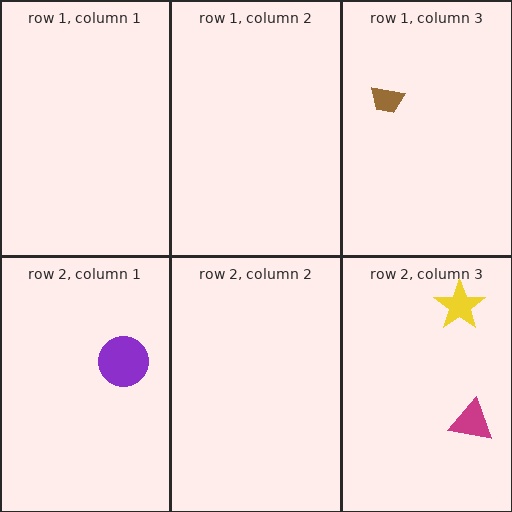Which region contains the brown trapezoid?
The row 1, column 3 region.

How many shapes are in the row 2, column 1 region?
1.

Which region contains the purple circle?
The row 2, column 1 region.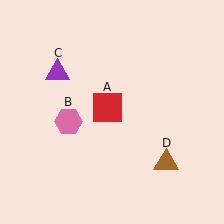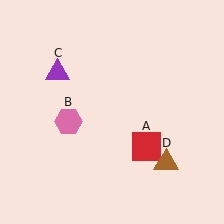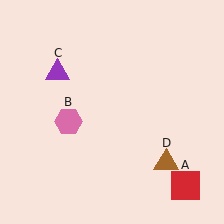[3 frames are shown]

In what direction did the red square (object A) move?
The red square (object A) moved down and to the right.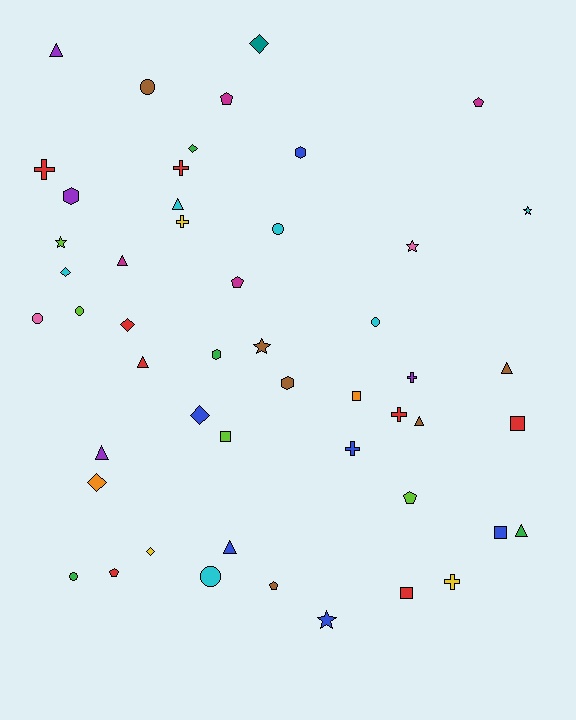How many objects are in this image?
There are 50 objects.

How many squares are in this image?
There are 5 squares.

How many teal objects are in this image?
There is 1 teal object.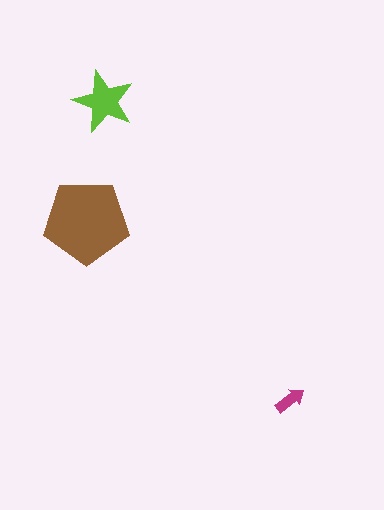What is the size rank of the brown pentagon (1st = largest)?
1st.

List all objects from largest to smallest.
The brown pentagon, the lime star, the magenta arrow.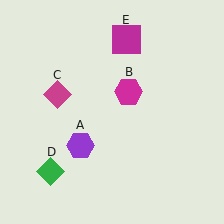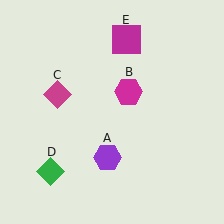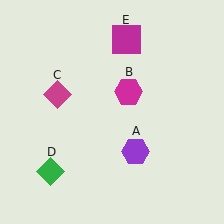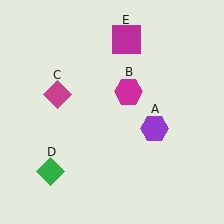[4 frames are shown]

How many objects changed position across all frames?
1 object changed position: purple hexagon (object A).